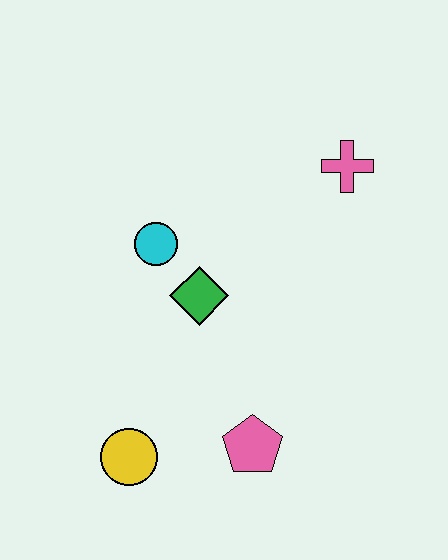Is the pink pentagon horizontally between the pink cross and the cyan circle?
Yes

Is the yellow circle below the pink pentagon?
Yes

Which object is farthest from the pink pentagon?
The pink cross is farthest from the pink pentagon.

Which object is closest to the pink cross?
The green diamond is closest to the pink cross.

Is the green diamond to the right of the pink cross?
No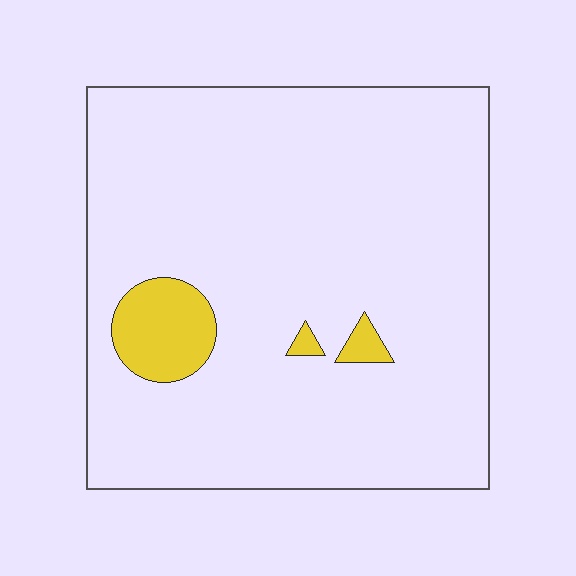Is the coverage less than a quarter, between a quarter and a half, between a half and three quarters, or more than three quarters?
Less than a quarter.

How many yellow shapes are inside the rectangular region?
3.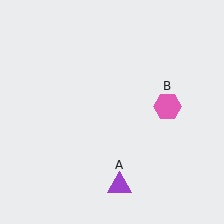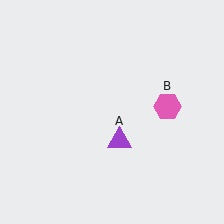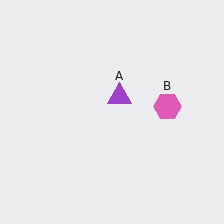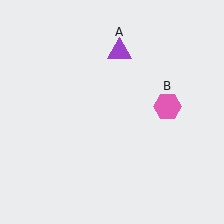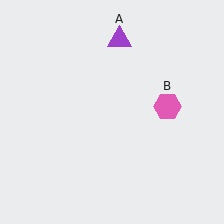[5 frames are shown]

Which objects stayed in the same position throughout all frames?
Pink hexagon (object B) remained stationary.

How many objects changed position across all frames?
1 object changed position: purple triangle (object A).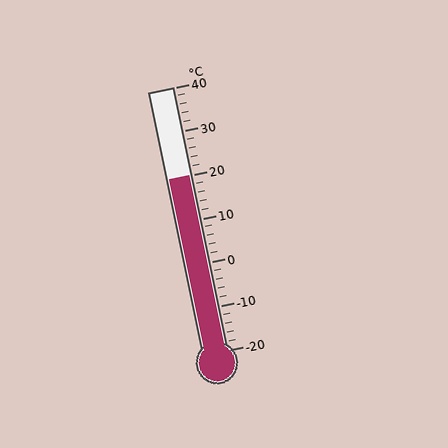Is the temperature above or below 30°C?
The temperature is below 30°C.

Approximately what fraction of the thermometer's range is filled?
The thermometer is filled to approximately 65% of its range.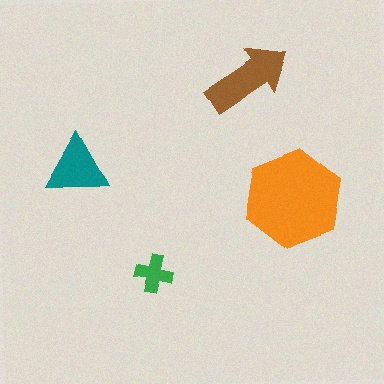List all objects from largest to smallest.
The orange hexagon, the brown arrow, the teal triangle, the green cross.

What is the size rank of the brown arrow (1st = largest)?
2nd.